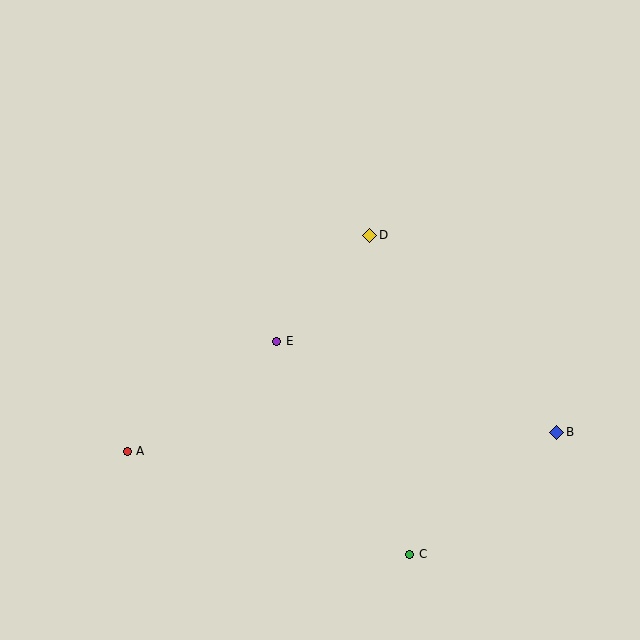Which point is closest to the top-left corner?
Point D is closest to the top-left corner.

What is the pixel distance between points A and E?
The distance between A and E is 186 pixels.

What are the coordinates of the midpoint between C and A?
The midpoint between C and A is at (268, 503).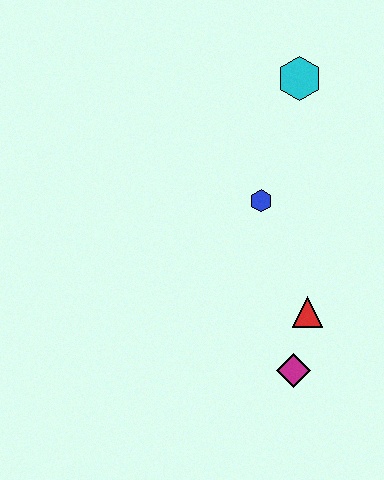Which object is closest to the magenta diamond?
The red triangle is closest to the magenta diamond.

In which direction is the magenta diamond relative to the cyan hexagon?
The magenta diamond is below the cyan hexagon.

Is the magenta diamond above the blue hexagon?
No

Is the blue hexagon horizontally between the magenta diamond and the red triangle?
No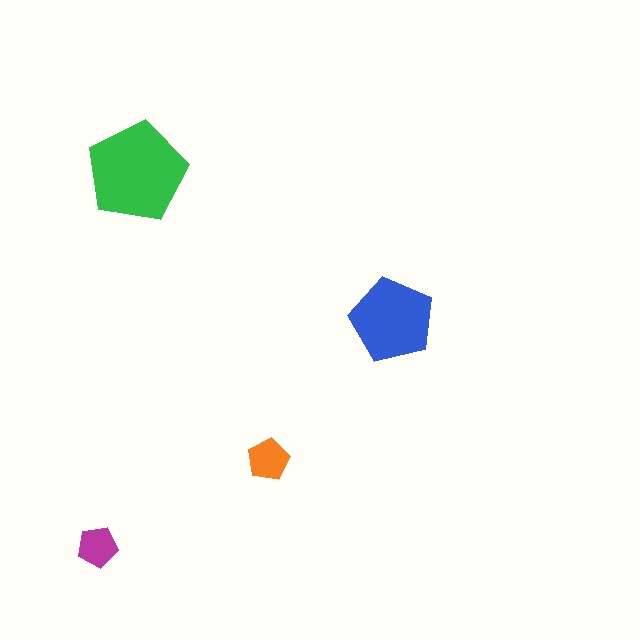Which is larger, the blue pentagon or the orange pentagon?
The blue one.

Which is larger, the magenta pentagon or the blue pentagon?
The blue one.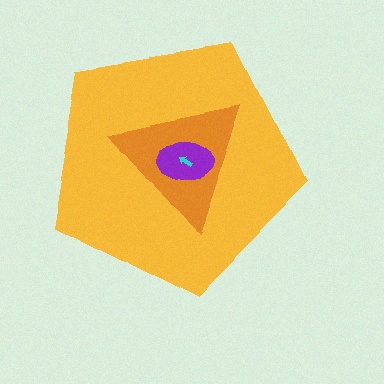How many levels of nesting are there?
4.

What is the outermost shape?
The yellow pentagon.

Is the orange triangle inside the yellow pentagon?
Yes.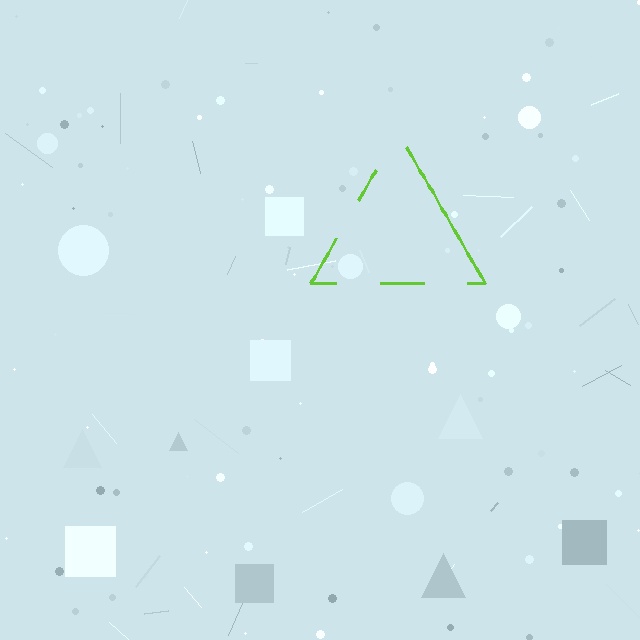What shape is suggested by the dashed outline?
The dashed outline suggests a triangle.